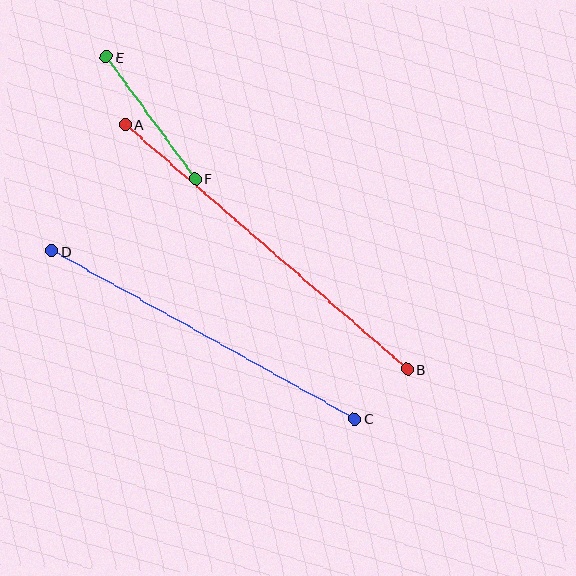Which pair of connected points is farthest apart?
Points A and B are farthest apart.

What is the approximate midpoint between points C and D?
The midpoint is at approximately (204, 335) pixels.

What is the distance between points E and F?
The distance is approximately 151 pixels.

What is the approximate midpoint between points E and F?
The midpoint is at approximately (151, 118) pixels.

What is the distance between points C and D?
The distance is approximately 346 pixels.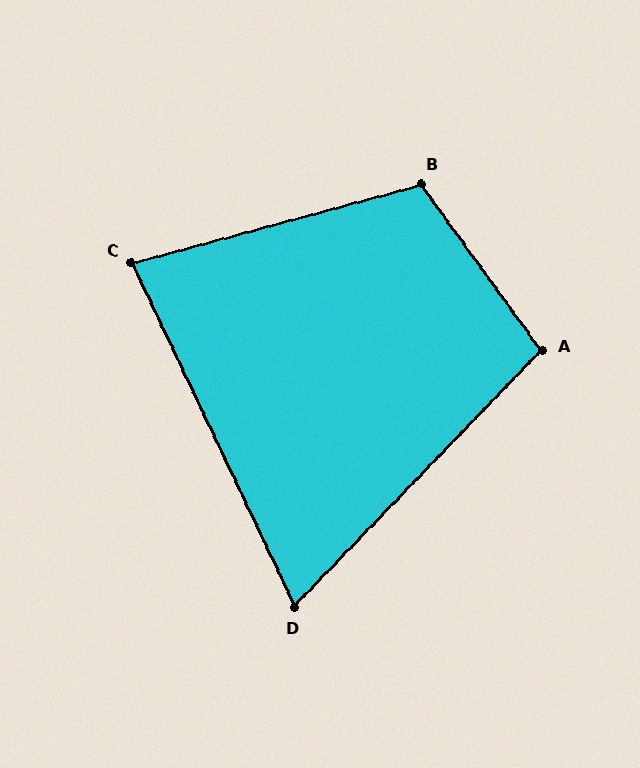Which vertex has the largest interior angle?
B, at approximately 111 degrees.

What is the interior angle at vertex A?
Approximately 100 degrees (obtuse).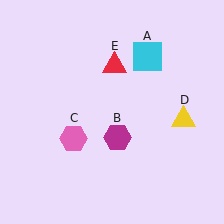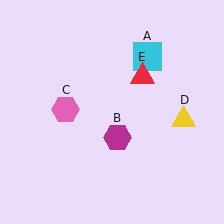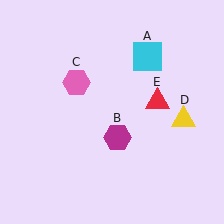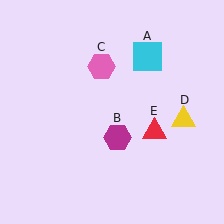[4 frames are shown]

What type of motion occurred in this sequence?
The pink hexagon (object C), red triangle (object E) rotated clockwise around the center of the scene.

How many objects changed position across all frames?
2 objects changed position: pink hexagon (object C), red triangle (object E).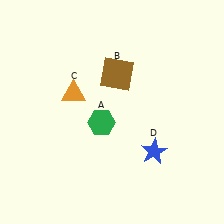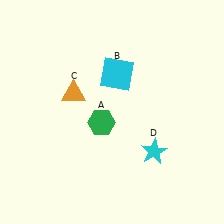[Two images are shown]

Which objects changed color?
B changed from brown to cyan. D changed from blue to cyan.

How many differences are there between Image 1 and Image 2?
There are 2 differences between the two images.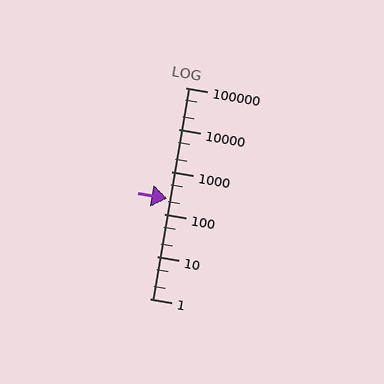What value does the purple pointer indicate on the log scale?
The pointer indicates approximately 240.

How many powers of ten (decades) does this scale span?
The scale spans 5 decades, from 1 to 100000.